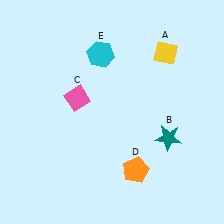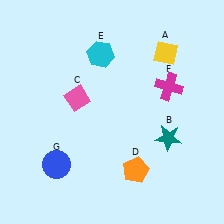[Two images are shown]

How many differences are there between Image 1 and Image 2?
There are 2 differences between the two images.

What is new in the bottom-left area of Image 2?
A blue circle (G) was added in the bottom-left area of Image 2.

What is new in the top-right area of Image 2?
A magenta cross (F) was added in the top-right area of Image 2.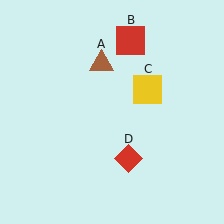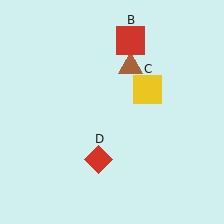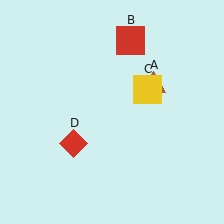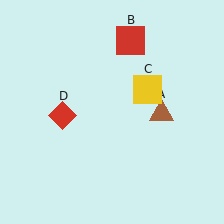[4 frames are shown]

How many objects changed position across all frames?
2 objects changed position: brown triangle (object A), red diamond (object D).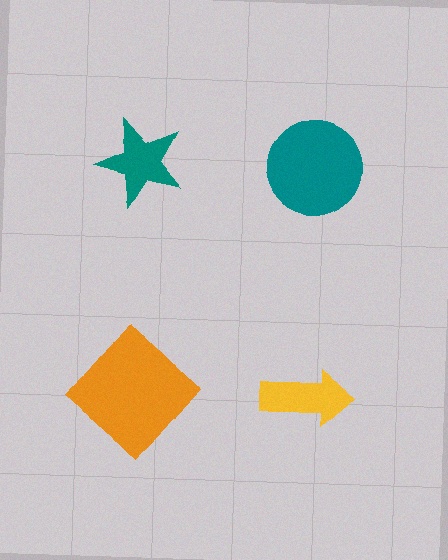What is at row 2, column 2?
A yellow arrow.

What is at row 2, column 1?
An orange diamond.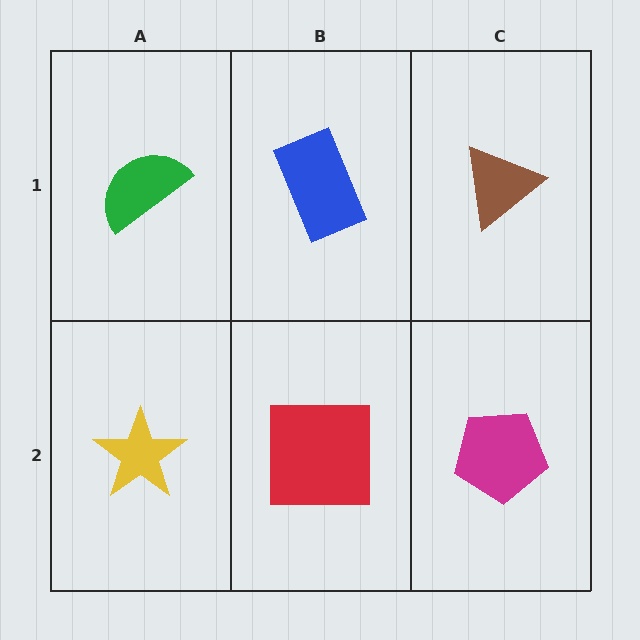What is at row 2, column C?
A magenta pentagon.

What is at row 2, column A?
A yellow star.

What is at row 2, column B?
A red square.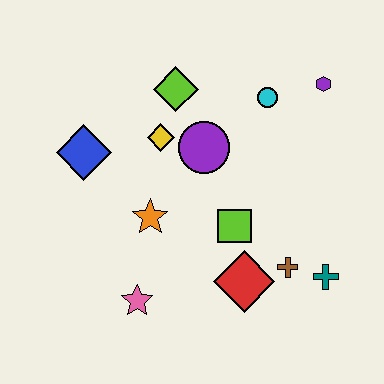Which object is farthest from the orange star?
The purple hexagon is farthest from the orange star.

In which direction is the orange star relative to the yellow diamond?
The orange star is below the yellow diamond.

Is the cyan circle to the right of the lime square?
Yes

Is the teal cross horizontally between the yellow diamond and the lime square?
No